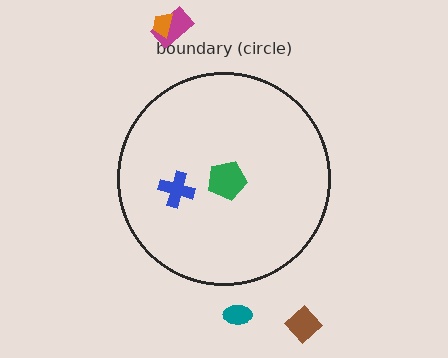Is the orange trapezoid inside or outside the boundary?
Outside.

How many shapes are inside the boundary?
2 inside, 4 outside.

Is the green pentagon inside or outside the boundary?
Inside.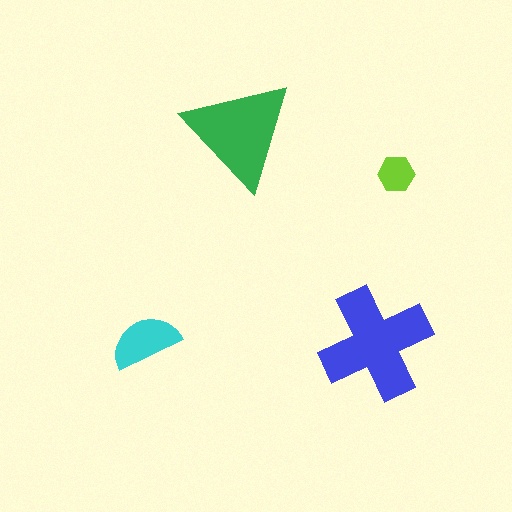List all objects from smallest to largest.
The lime hexagon, the cyan semicircle, the green triangle, the blue cross.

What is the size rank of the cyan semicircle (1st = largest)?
3rd.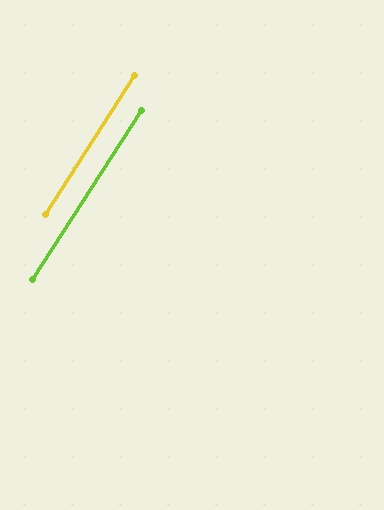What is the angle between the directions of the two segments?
Approximately 0 degrees.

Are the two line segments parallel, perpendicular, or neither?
Parallel — their directions differ by only 0.0°.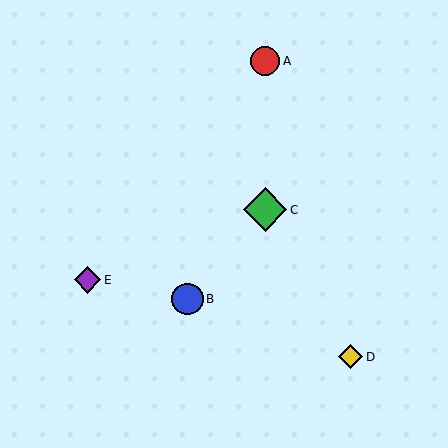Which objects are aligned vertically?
Objects A, C are aligned vertically.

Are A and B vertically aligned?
No, A is at x≈265 and B is at x≈188.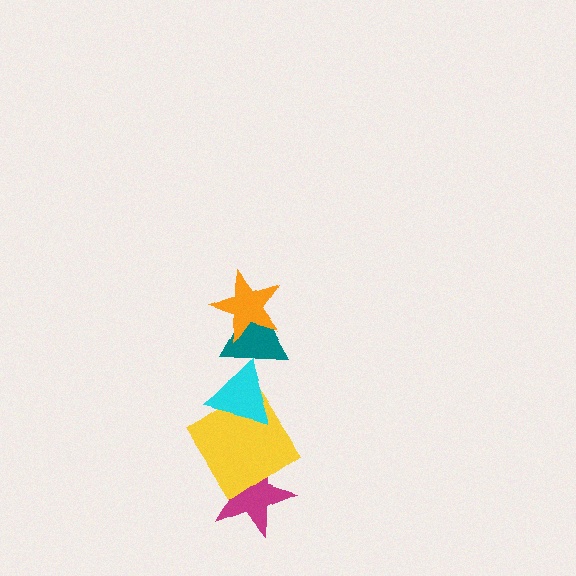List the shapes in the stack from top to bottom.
From top to bottom: the orange star, the teal triangle, the cyan triangle, the yellow diamond, the magenta star.